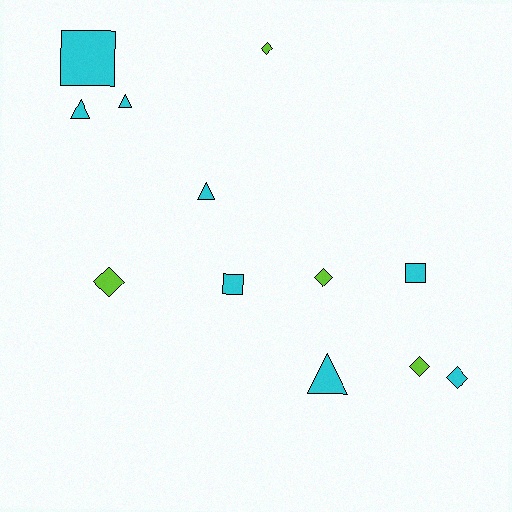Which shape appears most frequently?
Diamond, with 5 objects.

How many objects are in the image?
There are 12 objects.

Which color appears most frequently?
Cyan, with 8 objects.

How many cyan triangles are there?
There are 4 cyan triangles.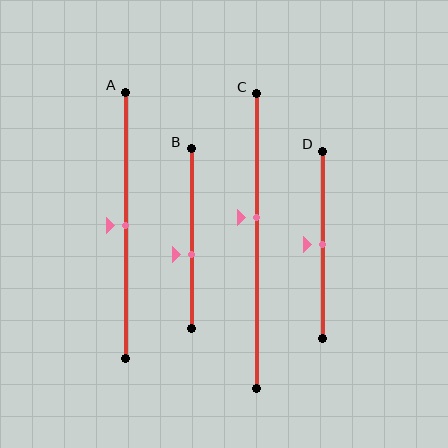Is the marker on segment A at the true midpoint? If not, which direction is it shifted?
Yes, the marker on segment A is at the true midpoint.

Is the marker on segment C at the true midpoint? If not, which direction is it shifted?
No, the marker on segment C is shifted upward by about 8% of the segment length.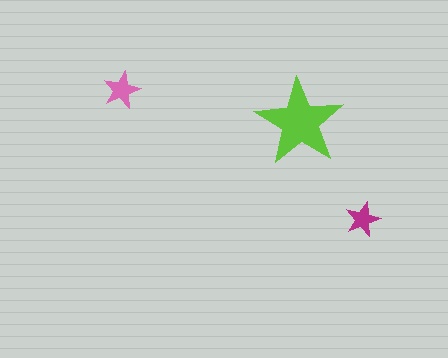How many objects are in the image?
There are 3 objects in the image.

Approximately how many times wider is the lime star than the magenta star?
About 2.5 times wider.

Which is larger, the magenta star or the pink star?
The pink one.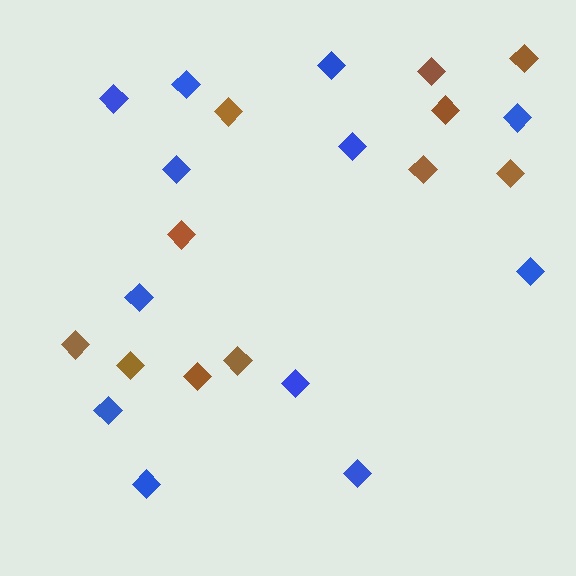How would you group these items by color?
There are 2 groups: one group of blue diamonds (12) and one group of brown diamonds (11).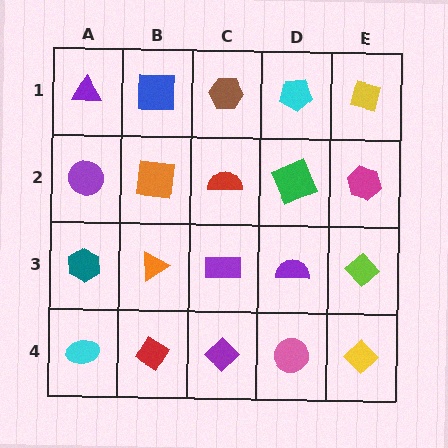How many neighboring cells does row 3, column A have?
3.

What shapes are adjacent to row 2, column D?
A cyan pentagon (row 1, column D), a purple semicircle (row 3, column D), a red semicircle (row 2, column C), a magenta hexagon (row 2, column E).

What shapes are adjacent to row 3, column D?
A green square (row 2, column D), a pink circle (row 4, column D), a purple rectangle (row 3, column C), a lime diamond (row 3, column E).